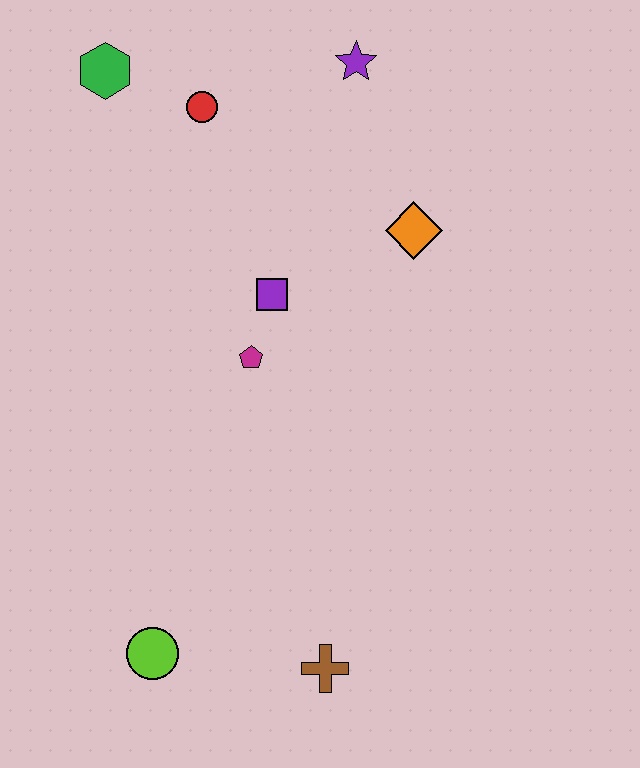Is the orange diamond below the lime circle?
No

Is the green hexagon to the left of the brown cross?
Yes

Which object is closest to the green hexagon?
The red circle is closest to the green hexagon.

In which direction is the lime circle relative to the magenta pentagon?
The lime circle is below the magenta pentagon.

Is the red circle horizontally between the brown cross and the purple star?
No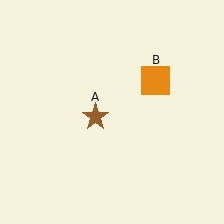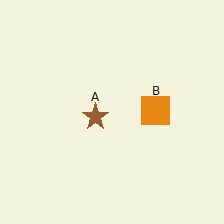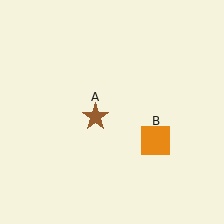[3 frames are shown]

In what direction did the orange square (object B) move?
The orange square (object B) moved down.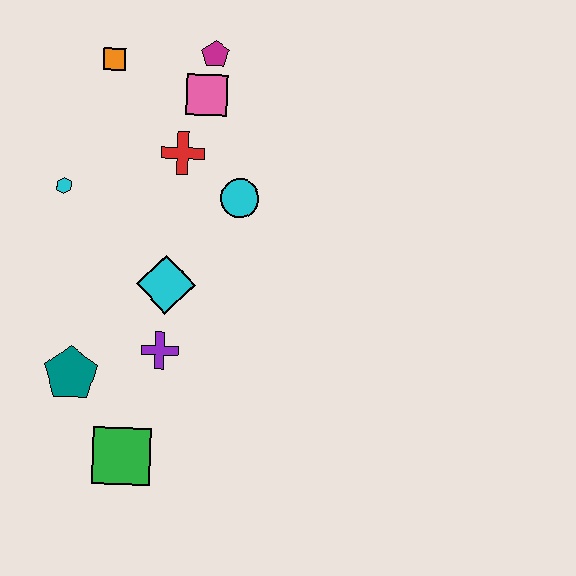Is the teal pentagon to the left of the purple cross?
Yes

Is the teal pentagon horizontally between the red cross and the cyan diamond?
No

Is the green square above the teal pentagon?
No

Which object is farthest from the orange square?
The green square is farthest from the orange square.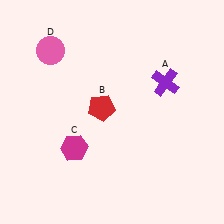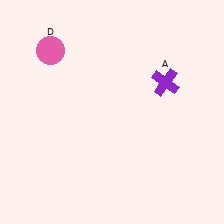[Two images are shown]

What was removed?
The magenta hexagon (C), the red pentagon (B) were removed in Image 2.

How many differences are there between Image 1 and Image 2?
There are 2 differences between the two images.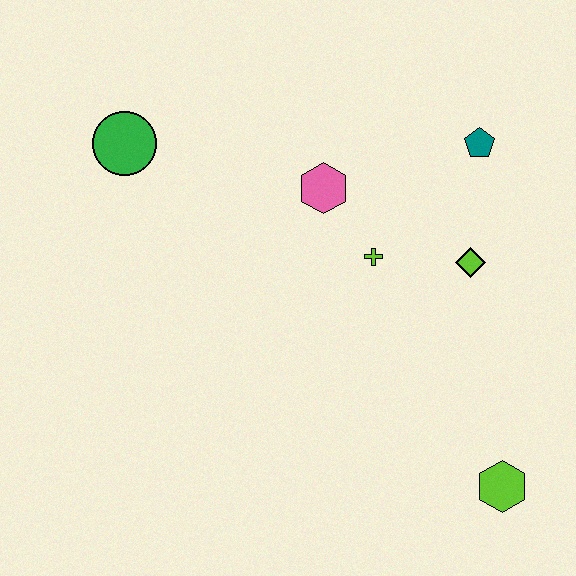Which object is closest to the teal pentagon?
The lime diamond is closest to the teal pentagon.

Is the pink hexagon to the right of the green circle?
Yes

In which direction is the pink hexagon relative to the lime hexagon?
The pink hexagon is above the lime hexagon.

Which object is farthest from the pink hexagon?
The lime hexagon is farthest from the pink hexagon.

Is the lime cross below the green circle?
Yes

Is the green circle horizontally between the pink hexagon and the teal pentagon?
No